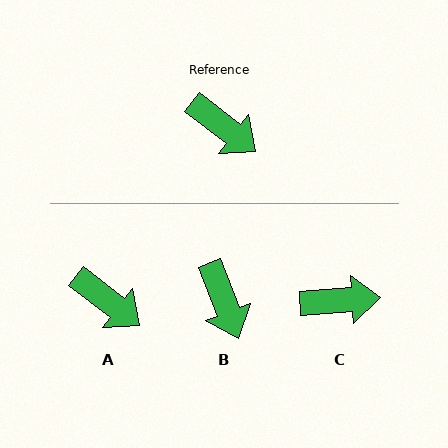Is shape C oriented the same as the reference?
No, it is off by about 42 degrees.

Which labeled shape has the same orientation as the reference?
A.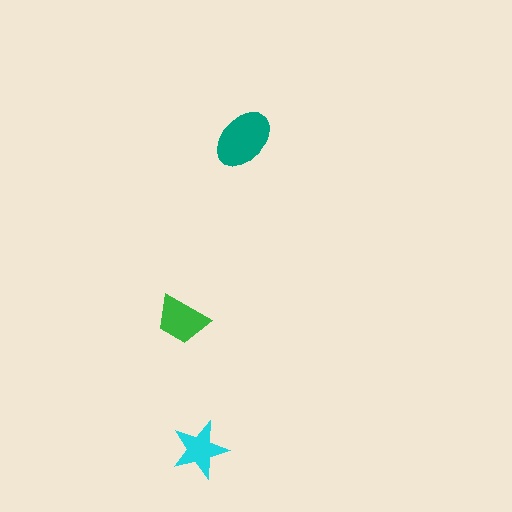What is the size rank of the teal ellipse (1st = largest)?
1st.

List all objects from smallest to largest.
The cyan star, the green trapezoid, the teal ellipse.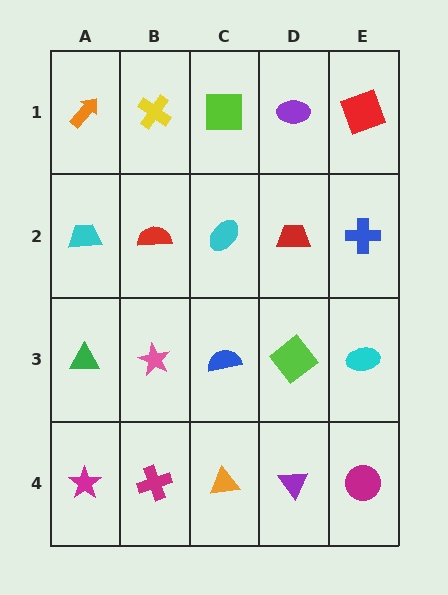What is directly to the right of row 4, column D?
A magenta circle.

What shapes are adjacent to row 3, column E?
A blue cross (row 2, column E), a magenta circle (row 4, column E), a lime diamond (row 3, column D).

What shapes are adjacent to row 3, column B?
A red semicircle (row 2, column B), a magenta cross (row 4, column B), a green triangle (row 3, column A), a blue semicircle (row 3, column C).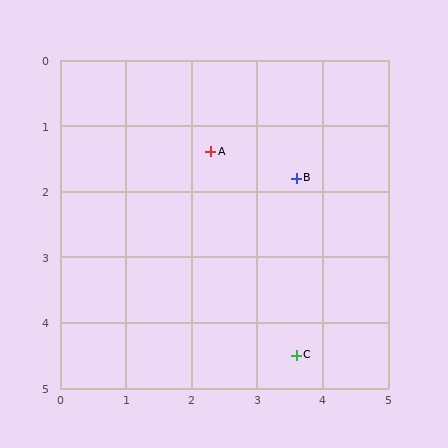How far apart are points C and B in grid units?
Points C and B are about 2.7 grid units apart.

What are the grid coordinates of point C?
Point C is at approximately (3.6, 4.5).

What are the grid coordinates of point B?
Point B is at approximately (3.6, 1.8).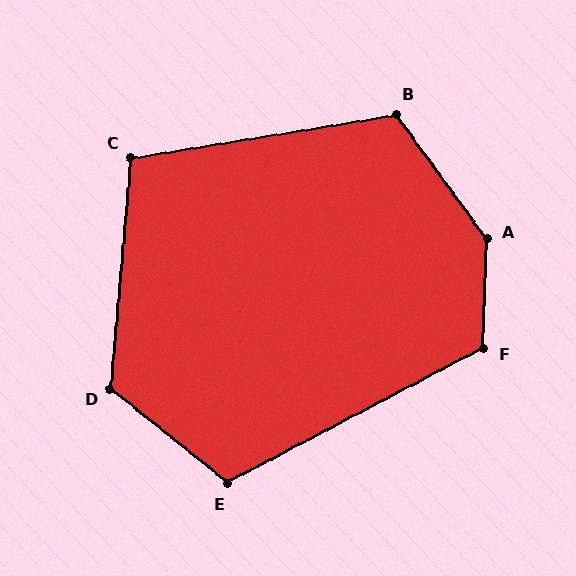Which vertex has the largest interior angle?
A, at approximately 142 degrees.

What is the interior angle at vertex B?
Approximately 117 degrees (obtuse).